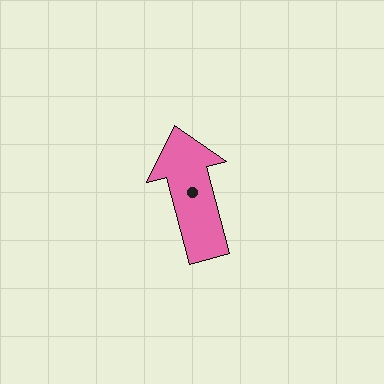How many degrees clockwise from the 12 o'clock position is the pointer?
Approximately 345 degrees.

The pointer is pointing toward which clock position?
Roughly 12 o'clock.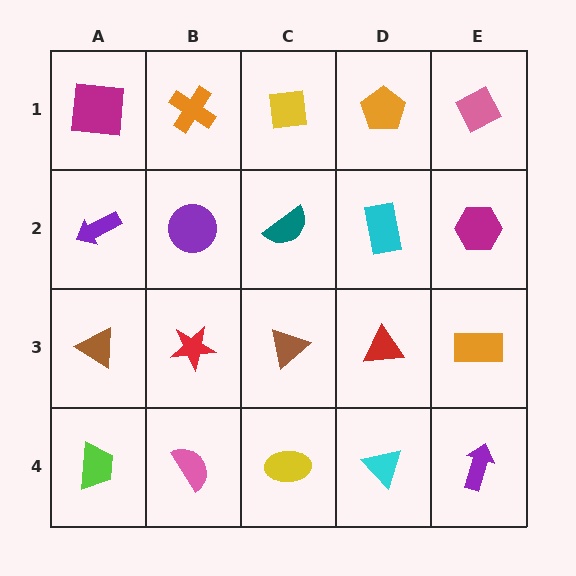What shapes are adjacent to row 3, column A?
A purple arrow (row 2, column A), a lime trapezoid (row 4, column A), a red star (row 3, column B).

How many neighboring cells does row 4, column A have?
2.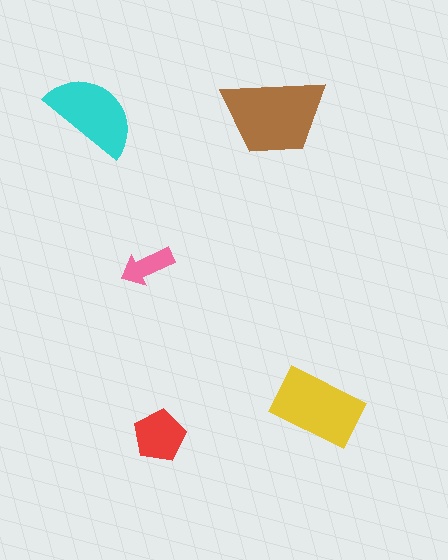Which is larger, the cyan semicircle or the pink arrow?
The cyan semicircle.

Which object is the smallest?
The pink arrow.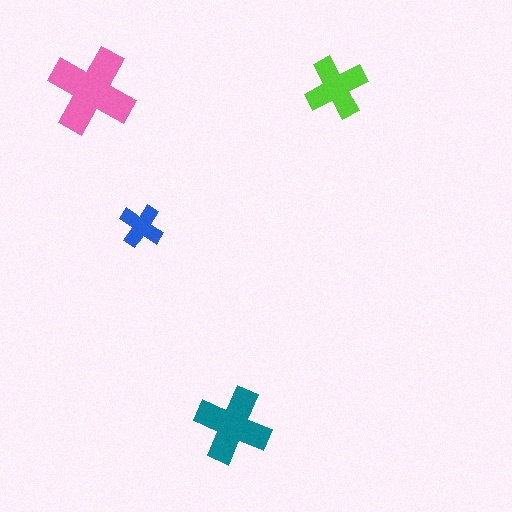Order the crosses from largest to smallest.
the pink one, the teal one, the lime one, the blue one.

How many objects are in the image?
There are 4 objects in the image.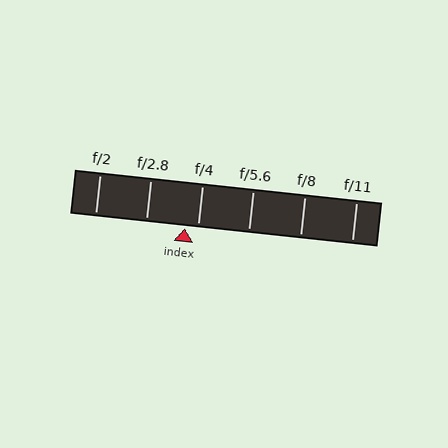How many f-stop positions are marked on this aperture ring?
There are 6 f-stop positions marked.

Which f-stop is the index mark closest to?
The index mark is closest to f/4.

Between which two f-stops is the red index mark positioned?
The index mark is between f/2.8 and f/4.